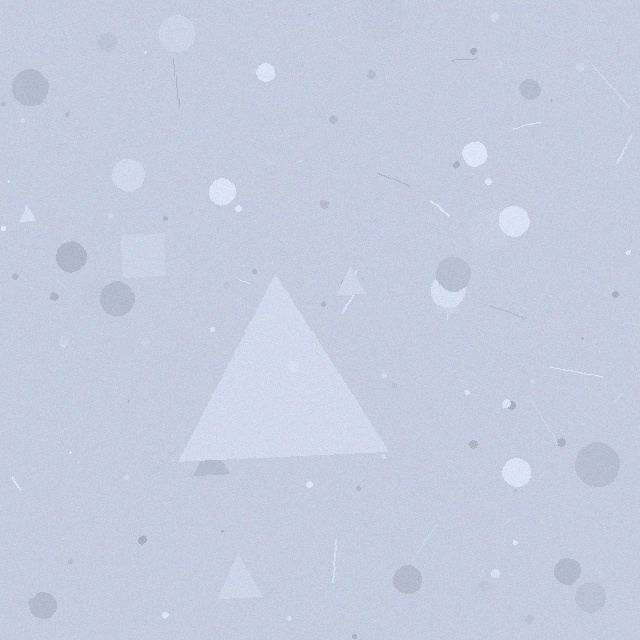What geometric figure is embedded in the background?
A triangle is embedded in the background.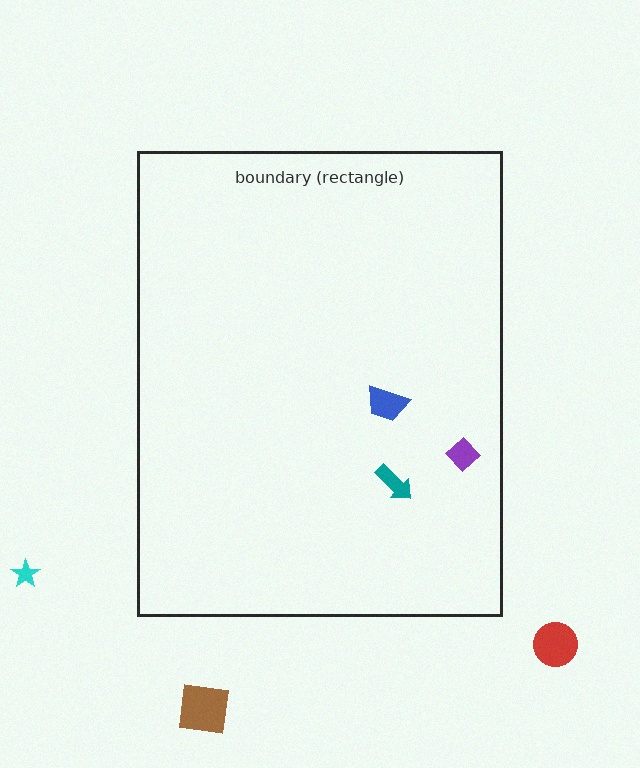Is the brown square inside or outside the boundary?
Outside.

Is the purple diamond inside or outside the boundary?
Inside.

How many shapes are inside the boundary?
3 inside, 3 outside.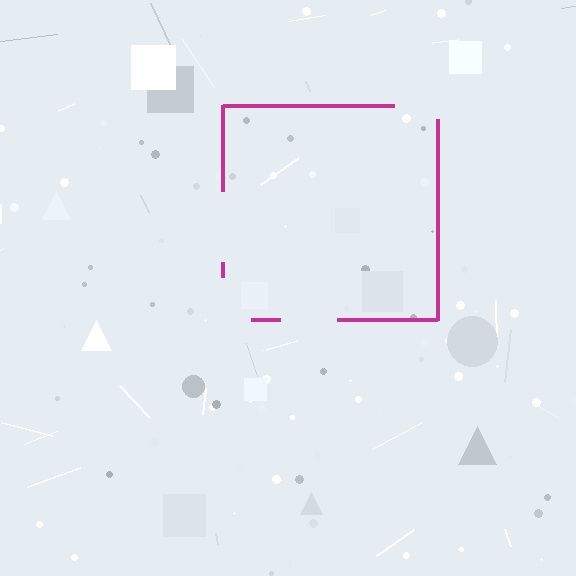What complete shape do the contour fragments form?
The contour fragments form a square.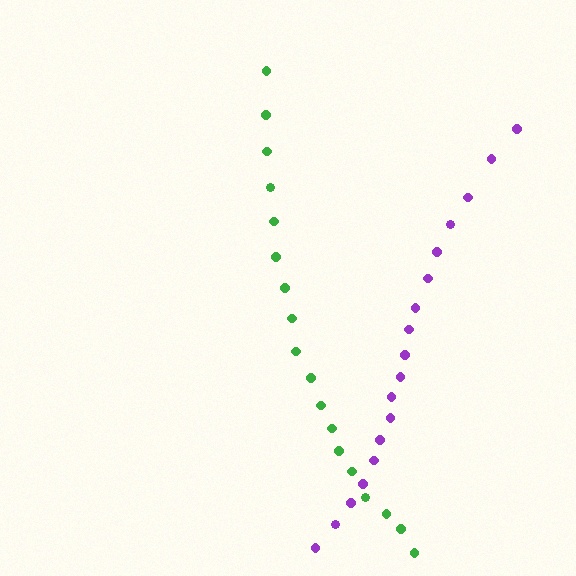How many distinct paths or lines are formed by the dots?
There are 2 distinct paths.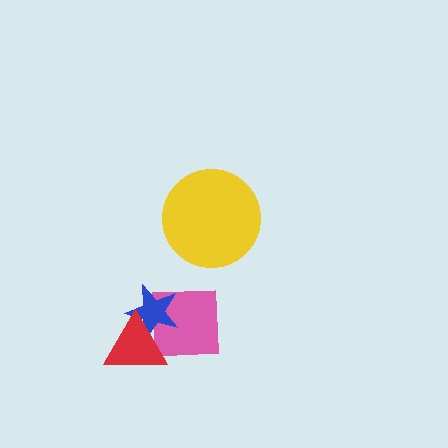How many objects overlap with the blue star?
2 objects overlap with the blue star.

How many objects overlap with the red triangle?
2 objects overlap with the red triangle.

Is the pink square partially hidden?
Yes, it is partially covered by another shape.